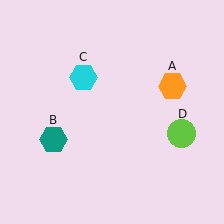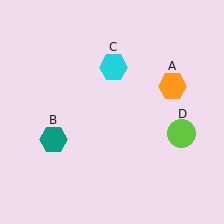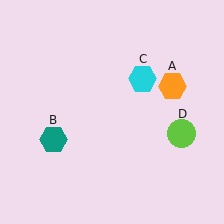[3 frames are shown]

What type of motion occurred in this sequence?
The cyan hexagon (object C) rotated clockwise around the center of the scene.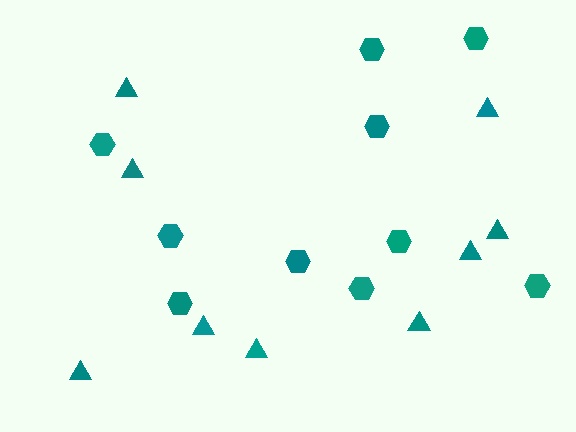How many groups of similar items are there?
There are 2 groups: one group of hexagons (10) and one group of triangles (9).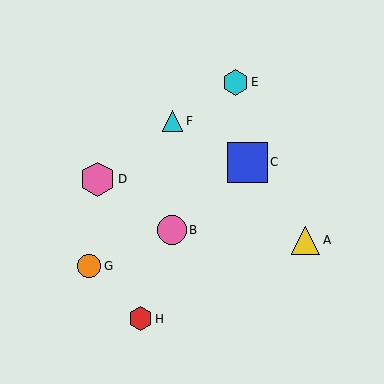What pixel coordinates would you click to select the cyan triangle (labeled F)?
Click at (172, 121) to select the cyan triangle F.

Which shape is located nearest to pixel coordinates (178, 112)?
The cyan triangle (labeled F) at (172, 121) is nearest to that location.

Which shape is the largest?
The blue square (labeled C) is the largest.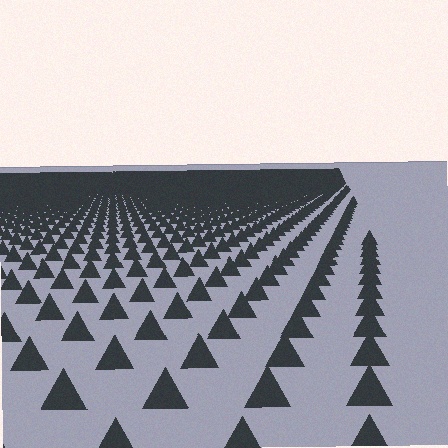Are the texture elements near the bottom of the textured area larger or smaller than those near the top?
Larger. Near the bottom, elements are closer to the viewer and appear at a bigger on-screen size.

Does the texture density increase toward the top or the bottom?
Density increases toward the top.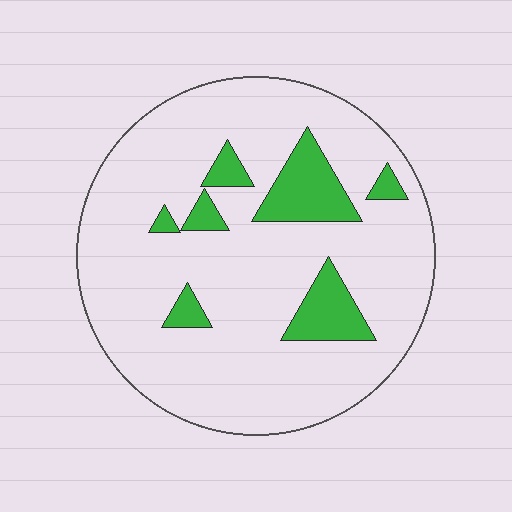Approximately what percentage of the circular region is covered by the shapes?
Approximately 15%.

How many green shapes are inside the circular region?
7.